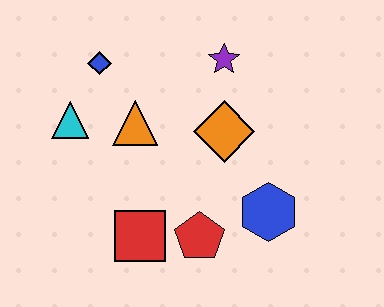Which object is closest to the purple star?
The orange diamond is closest to the purple star.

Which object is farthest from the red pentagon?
The blue diamond is farthest from the red pentagon.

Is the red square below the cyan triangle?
Yes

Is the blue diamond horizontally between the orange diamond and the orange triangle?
No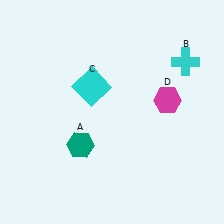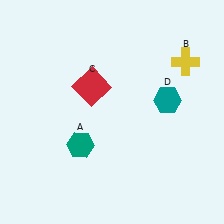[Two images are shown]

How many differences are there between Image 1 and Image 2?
There are 3 differences between the two images.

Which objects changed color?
B changed from cyan to yellow. C changed from cyan to red. D changed from magenta to teal.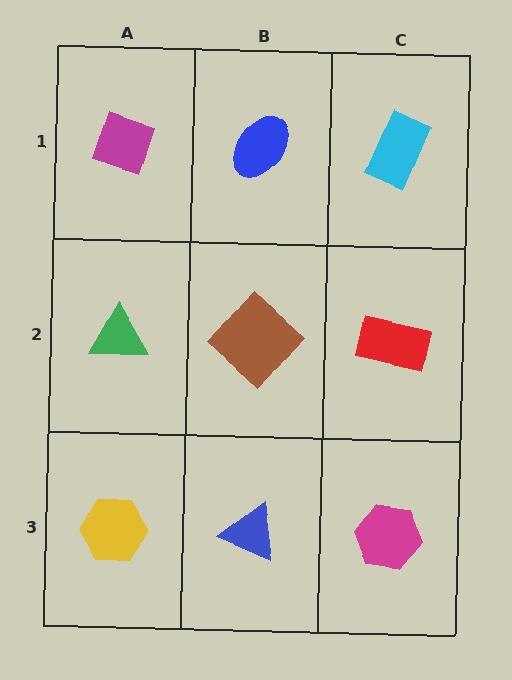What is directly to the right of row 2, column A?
A brown diamond.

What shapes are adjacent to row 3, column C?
A red rectangle (row 2, column C), a blue triangle (row 3, column B).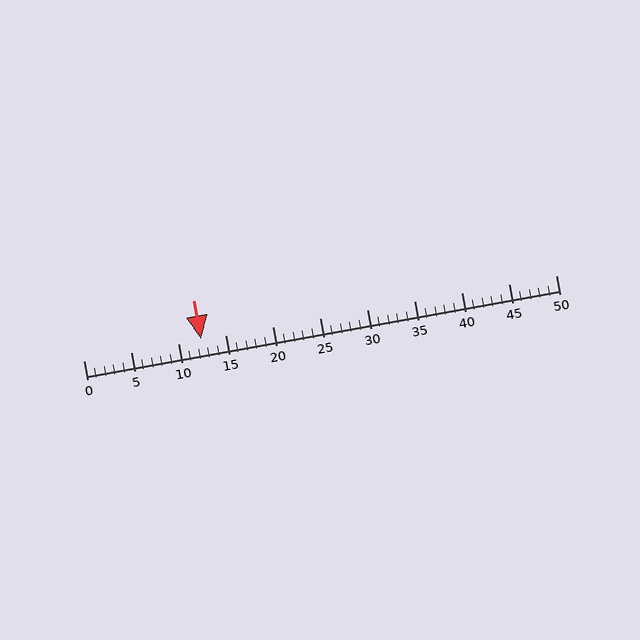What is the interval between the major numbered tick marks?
The major tick marks are spaced 5 units apart.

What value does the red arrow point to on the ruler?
The red arrow points to approximately 12.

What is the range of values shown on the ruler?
The ruler shows values from 0 to 50.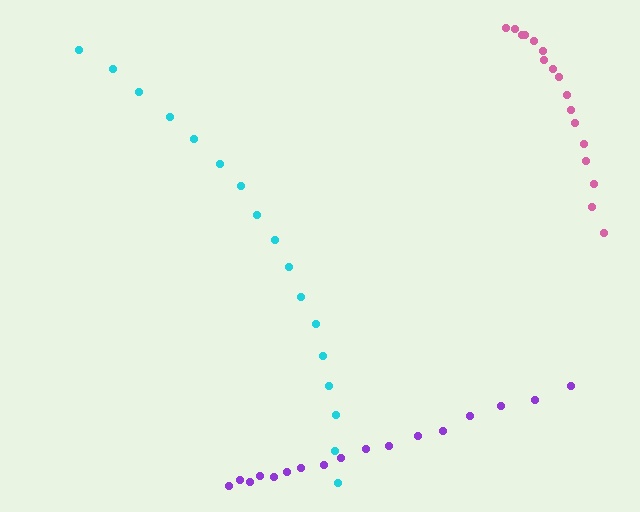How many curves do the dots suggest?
There are 3 distinct paths.